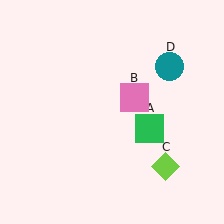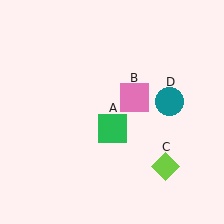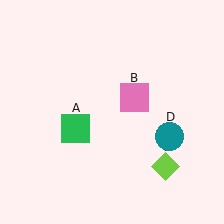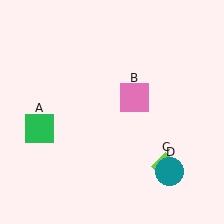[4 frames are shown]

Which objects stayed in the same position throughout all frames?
Pink square (object B) and lime diamond (object C) remained stationary.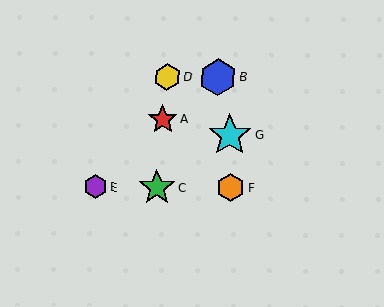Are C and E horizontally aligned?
Yes, both are at y≈187.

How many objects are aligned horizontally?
3 objects (C, E, F) are aligned horizontally.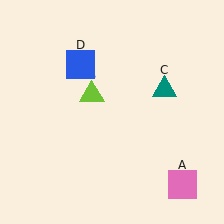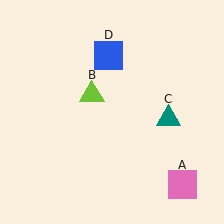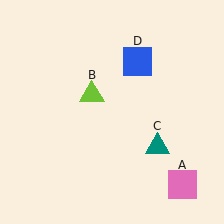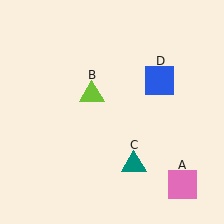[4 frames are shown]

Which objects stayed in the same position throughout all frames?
Pink square (object A) and lime triangle (object B) remained stationary.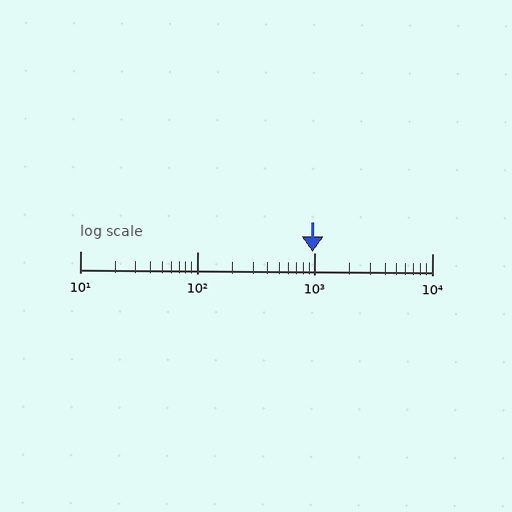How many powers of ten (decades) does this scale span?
The scale spans 3 decades, from 10 to 10000.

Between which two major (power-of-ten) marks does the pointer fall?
The pointer is between 100 and 1000.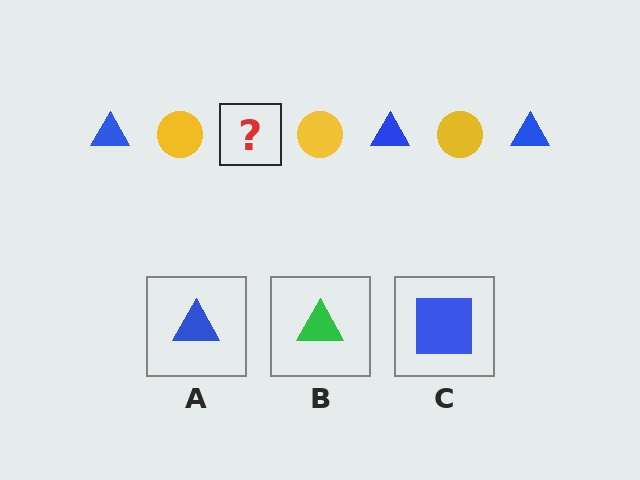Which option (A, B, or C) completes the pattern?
A.